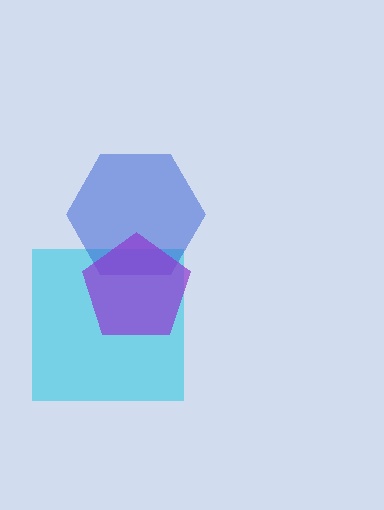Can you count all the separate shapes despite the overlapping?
Yes, there are 3 separate shapes.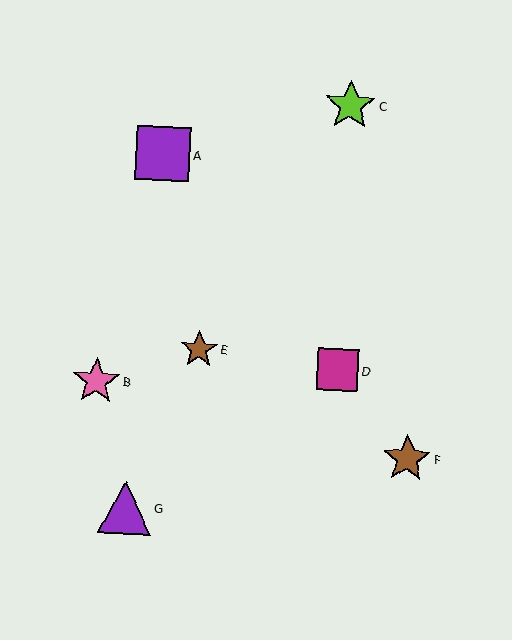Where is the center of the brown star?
The center of the brown star is at (407, 459).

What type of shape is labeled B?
Shape B is a pink star.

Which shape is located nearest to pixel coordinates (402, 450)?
The brown star (labeled F) at (407, 459) is nearest to that location.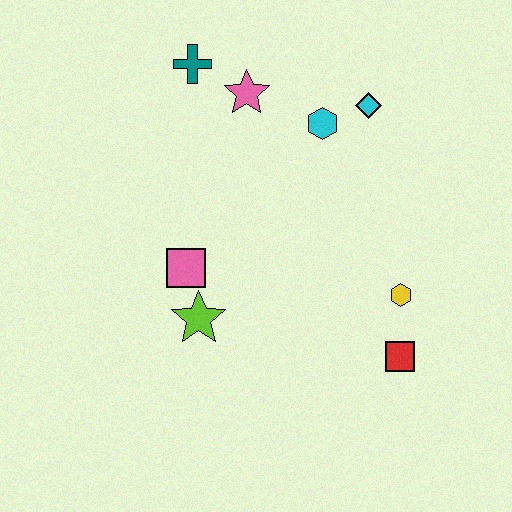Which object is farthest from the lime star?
The cyan diamond is farthest from the lime star.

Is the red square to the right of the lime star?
Yes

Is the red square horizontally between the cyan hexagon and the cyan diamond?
No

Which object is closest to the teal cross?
The pink star is closest to the teal cross.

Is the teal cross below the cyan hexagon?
No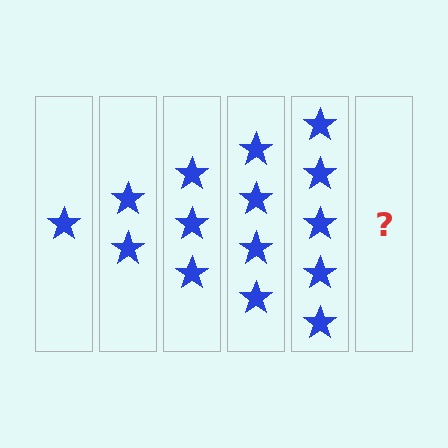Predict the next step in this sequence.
The next step is 6 stars.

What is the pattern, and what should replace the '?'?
The pattern is that each step adds one more star. The '?' should be 6 stars.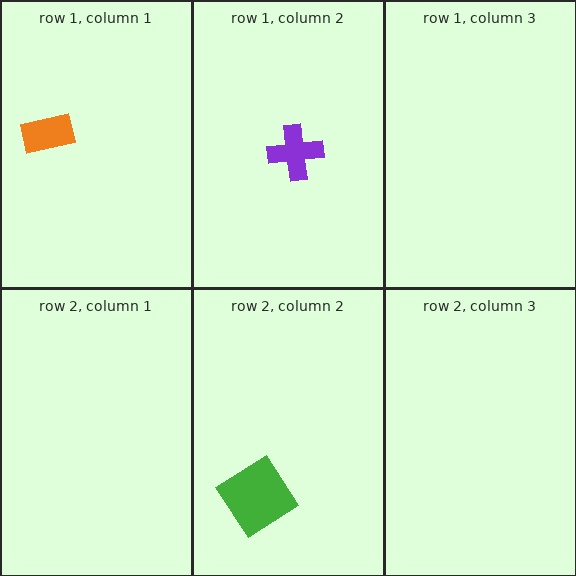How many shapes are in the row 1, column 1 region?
1.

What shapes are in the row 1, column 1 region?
The orange rectangle.